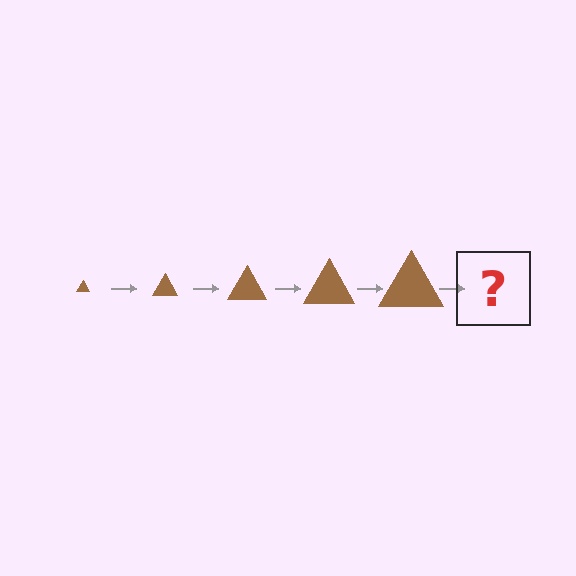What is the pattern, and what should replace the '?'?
The pattern is that the triangle gets progressively larger each step. The '?' should be a brown triangle, larger than the previous one.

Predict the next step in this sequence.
The next step is a brown triangle, larger than the previous one.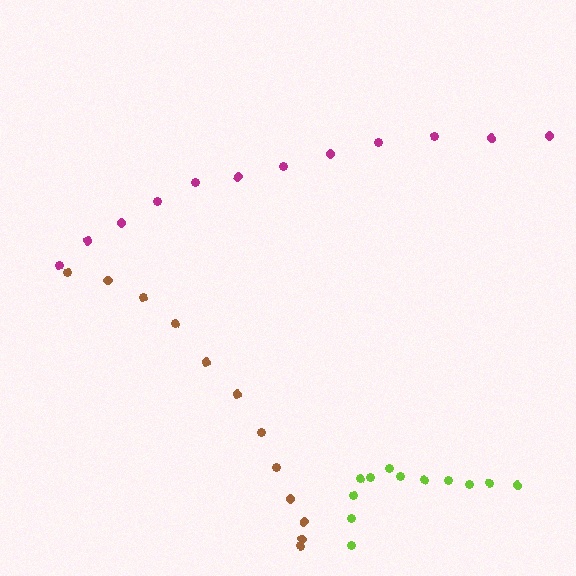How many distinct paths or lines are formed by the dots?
There are 3 distinct paths.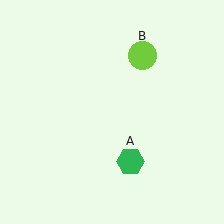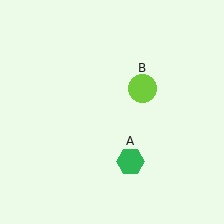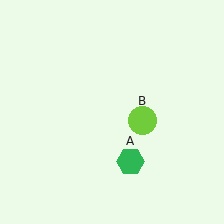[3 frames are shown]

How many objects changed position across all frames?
1 object changed position: lime circle (object B).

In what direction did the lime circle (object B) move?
The lime circle (object B) moved down.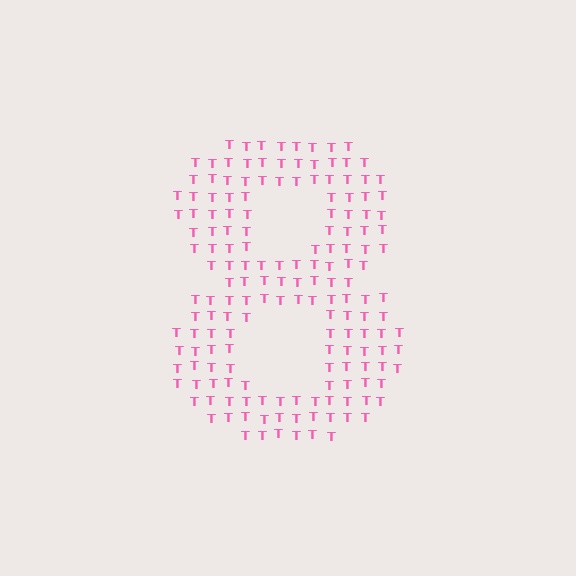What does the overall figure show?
The overall figure shows the digit 8.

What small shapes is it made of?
It is made of small letter T's.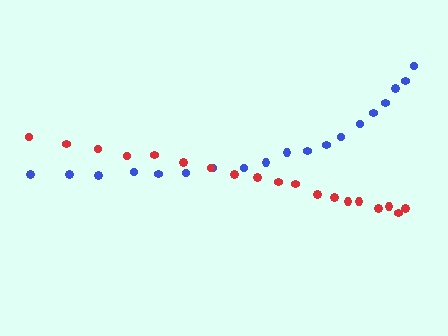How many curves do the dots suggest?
There are 2 distinct paths.